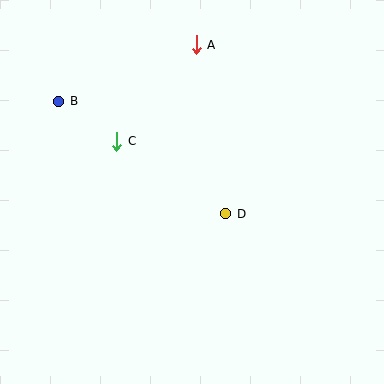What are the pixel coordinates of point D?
Point D is at (226, 214).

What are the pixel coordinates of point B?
Point B is at (59, 101).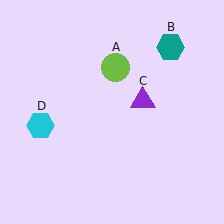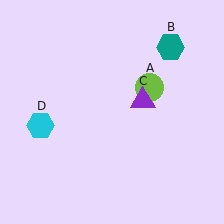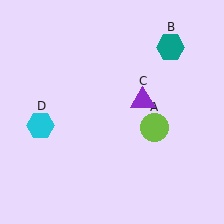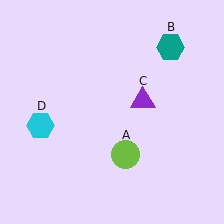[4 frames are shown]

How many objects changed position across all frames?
1 object changed position: lime circle (object A).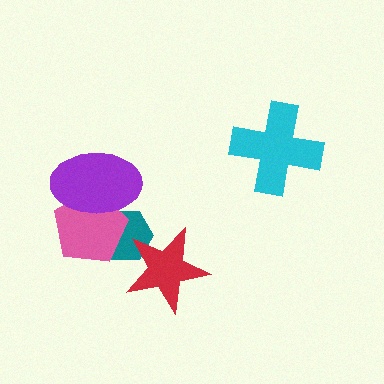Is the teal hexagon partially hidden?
Yes, it is partially covered by another shape.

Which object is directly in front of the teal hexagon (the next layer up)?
The red star is directly in front of the teal hexagon.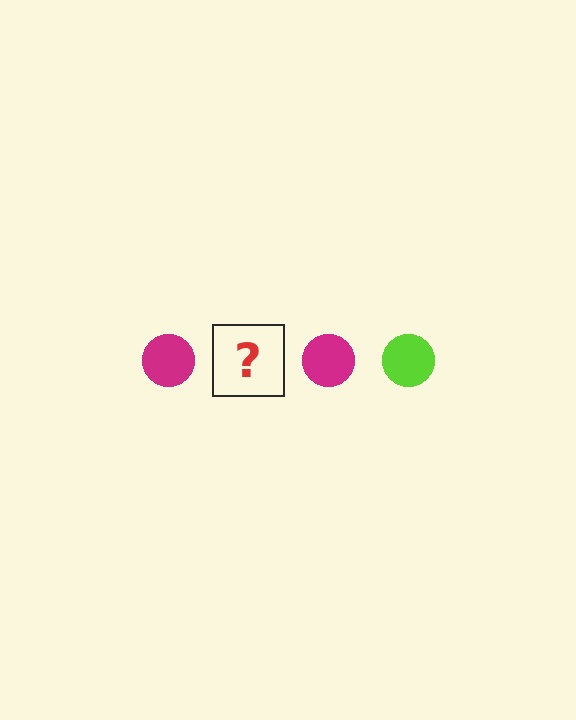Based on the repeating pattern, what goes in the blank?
The blank should be a lime circle.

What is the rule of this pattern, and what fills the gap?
The rule is that the pattern cycles through magenta, lime circles. The gap should be filled with a lime circle.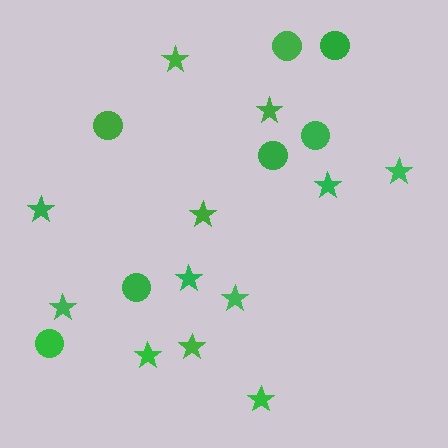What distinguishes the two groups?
There are 2 groups: one group of stars (12) and one group of circles (7).